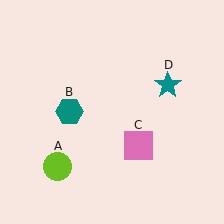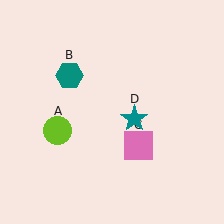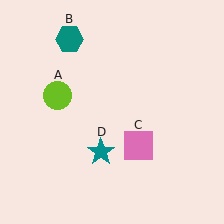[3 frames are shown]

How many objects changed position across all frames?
3 objects changed position: lime circle (object A), teal hexagon (object B), teal star (object D).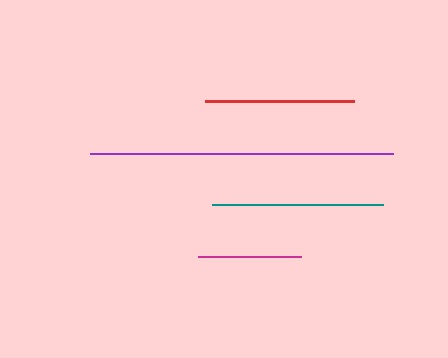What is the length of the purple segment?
The purple segment is approximately 302 pixels long.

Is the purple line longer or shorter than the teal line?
The purple line is longer than the teal line.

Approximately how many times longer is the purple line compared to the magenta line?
The purple line is approximately 2.9 times the length of the magenta line.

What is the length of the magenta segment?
The magenta segment is approximately 103 pixels long.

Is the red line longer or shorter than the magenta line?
The red line is longer than the magenta line.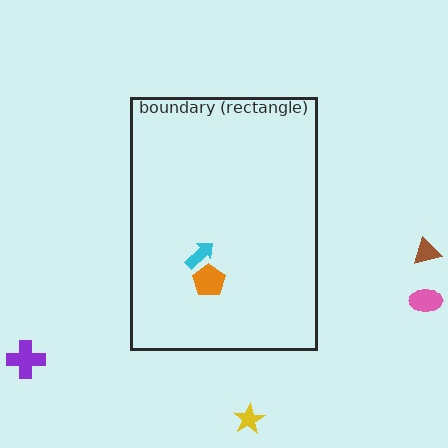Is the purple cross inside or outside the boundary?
Outside.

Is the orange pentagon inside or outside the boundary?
Inside.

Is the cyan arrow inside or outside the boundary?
Inside.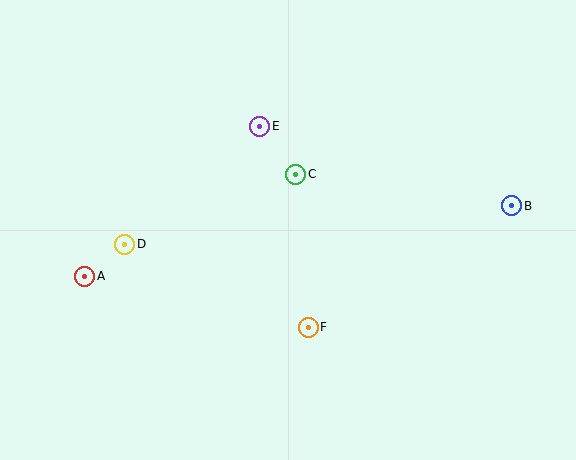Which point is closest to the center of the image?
Point C at (296, 174) is closest to the center.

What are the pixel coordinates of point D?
Point D is at (125, 244).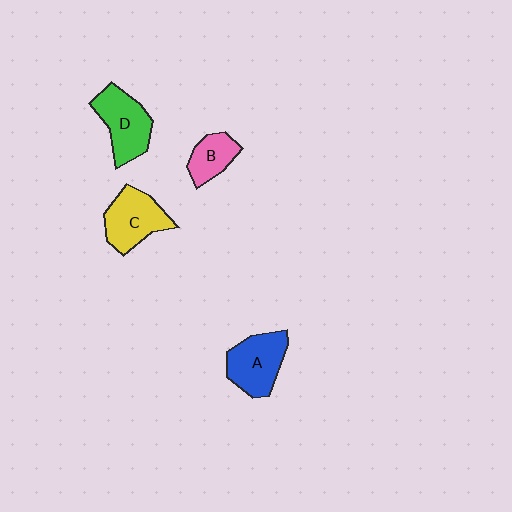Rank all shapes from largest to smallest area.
From largest to smallest: D (green), A (blue), C (yellow), B (pink).